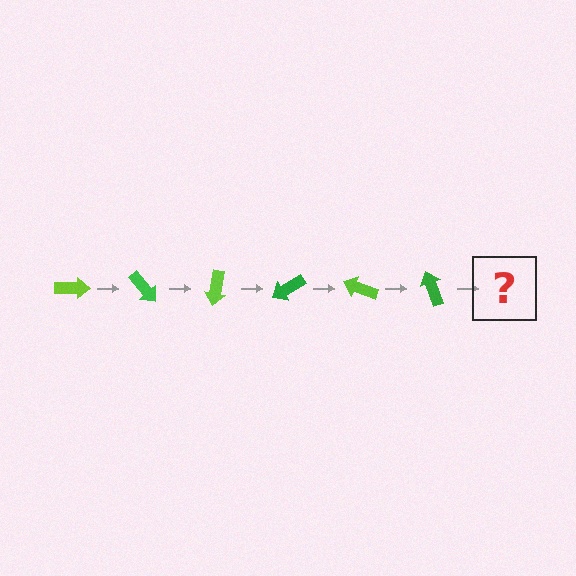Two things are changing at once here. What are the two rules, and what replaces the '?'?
The two rules are that it rotates 50 degrees each step and the color cycles through lime and green. The '?' should be a lime arrow, rotated 300 degrees from the start.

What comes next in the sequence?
The next element should be a lime arrow, rotated 300 degrees from the start.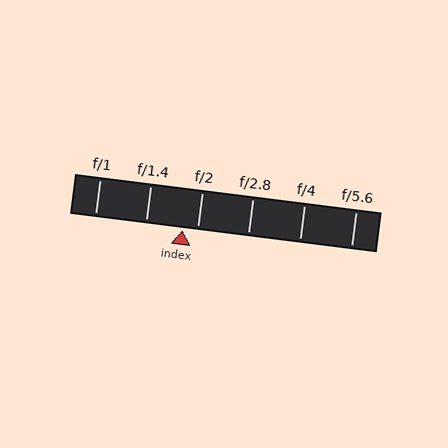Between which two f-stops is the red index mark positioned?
The index mark is between f/1.4 and f/2.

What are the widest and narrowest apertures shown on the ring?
The widest aperture shown is f/1 and the narrowest is f/5.6.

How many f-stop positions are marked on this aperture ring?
There are 6 f-stop positions marked.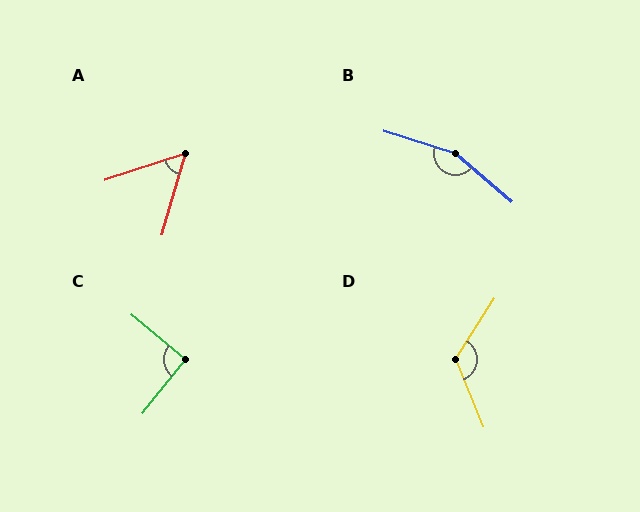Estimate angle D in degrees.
Approximately 125 degrees.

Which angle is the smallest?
A, at approximately 56 degrees.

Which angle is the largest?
B, at approximately 157 degrees.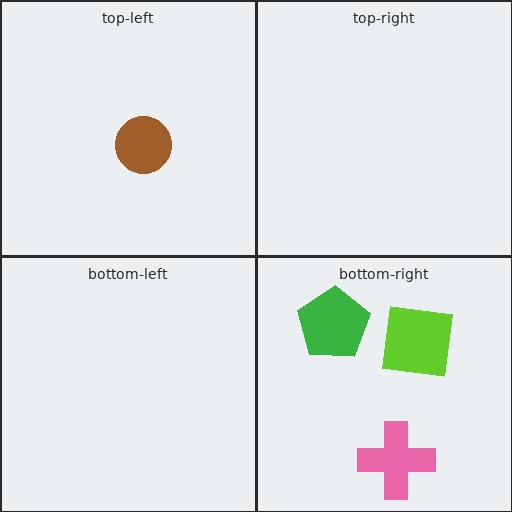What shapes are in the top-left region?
The brown circle.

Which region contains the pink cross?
The bottom-right region.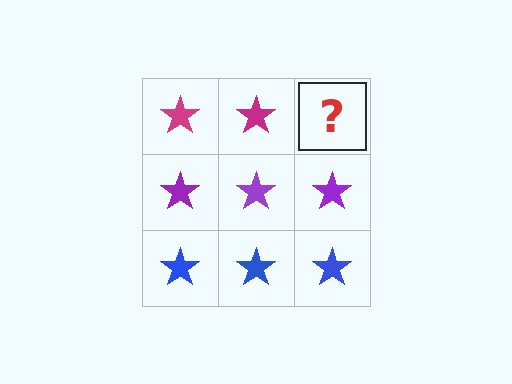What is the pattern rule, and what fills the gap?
The rule is that each row has a consistent color. The gap should be filled with a magenta star.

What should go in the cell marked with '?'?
The missing cell should contain a magenta star.